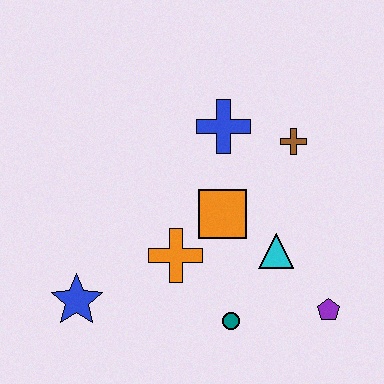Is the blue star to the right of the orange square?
No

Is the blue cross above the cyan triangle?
Yes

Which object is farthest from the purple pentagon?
The blue star is farthest from the purple pentagon.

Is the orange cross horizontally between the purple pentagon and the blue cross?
No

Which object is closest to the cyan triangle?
The orange square is closest to the cyan triangle.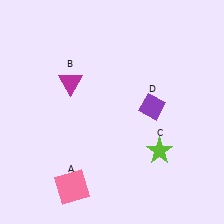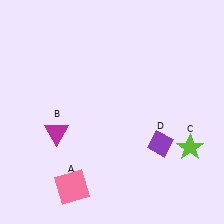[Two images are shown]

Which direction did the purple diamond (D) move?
The purple diamond (D) moved down.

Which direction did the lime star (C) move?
The lime star (C) moved right.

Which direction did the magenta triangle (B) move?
The magenta triangle (B) moved down.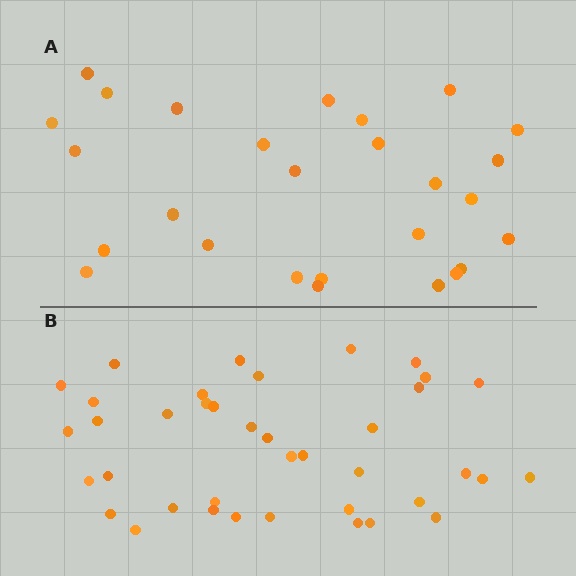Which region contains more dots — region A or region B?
Region B (the bottom region) has more dots.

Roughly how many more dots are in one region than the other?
Region B has roughly 12 or so more dots than region A.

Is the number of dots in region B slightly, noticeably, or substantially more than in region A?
Region B has noticeably more, but not dramatically so. The ratio is roughly 1.4 to 1.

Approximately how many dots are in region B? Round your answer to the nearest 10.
About 40 dots. (The exact count is 39, which rounds to 40.)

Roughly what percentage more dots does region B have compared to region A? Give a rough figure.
About 45% more.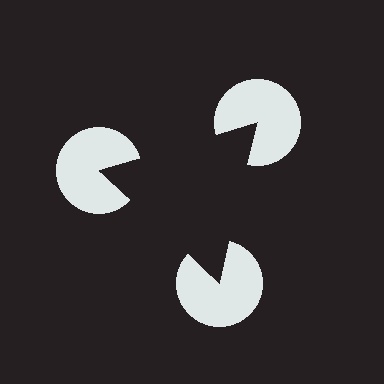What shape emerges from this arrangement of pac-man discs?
An illusory triangle — its edges are inferred from the aligned wedge cuts in the pac-man discs, not physically drawn.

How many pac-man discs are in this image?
There are 3 — one at each vertex of the illusory triangle.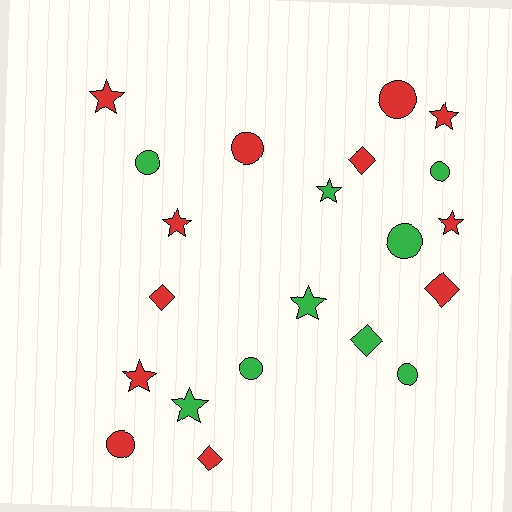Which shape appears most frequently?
Star, with 8 objects.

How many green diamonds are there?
There is 1 green diamond.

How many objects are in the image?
There are 21 objects.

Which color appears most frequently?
Red, with 12 objects.